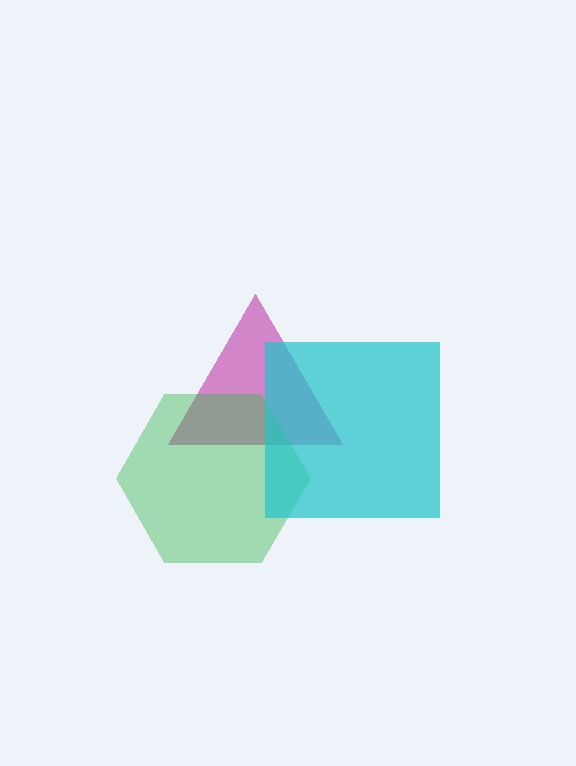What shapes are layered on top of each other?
The layered shapes are: a magenta triangle, a green hexagon, a cyan square.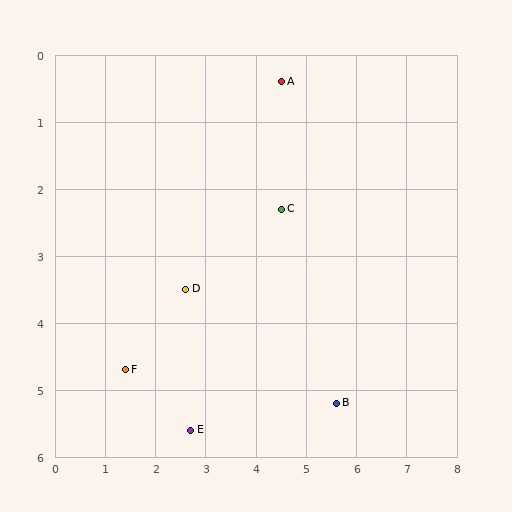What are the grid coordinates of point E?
Point E is at approximately (2.7, 5.6).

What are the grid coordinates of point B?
Point B is at approximately (5.6, 5.2).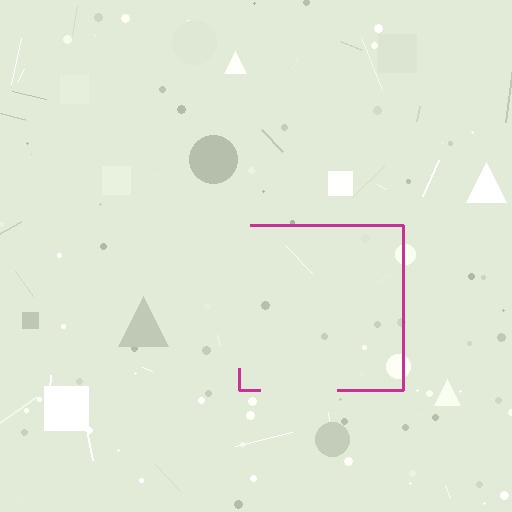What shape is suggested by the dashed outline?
The dashed outline suggests a square.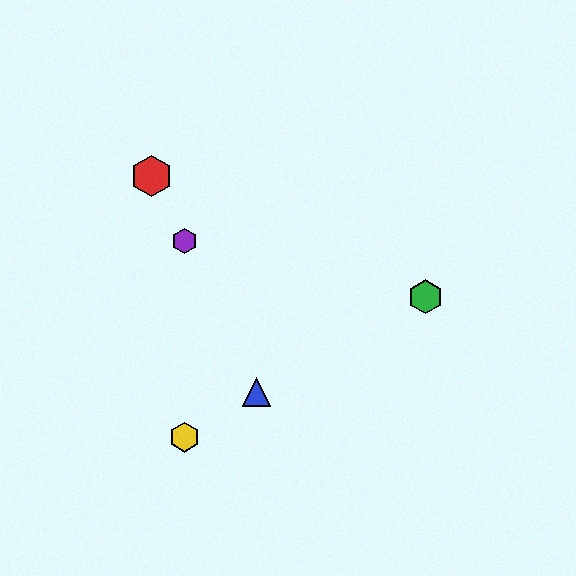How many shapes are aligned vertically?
2 shapes (the yellow hexagon, the purple hexagon) are aligned vertically.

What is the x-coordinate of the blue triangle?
The blue triangle is at x≈256.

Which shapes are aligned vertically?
The yellow hexagon, the purple hexagon are aligned vertically.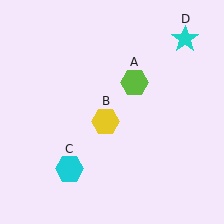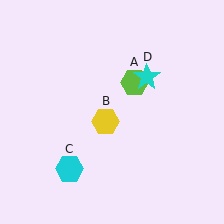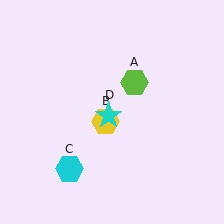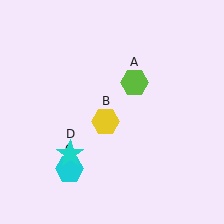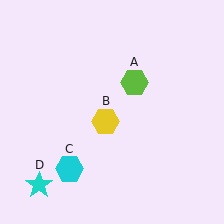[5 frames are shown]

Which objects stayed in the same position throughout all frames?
Lime hexagon (object A) and yellow hexagon (object B) and cyan hexagon (object C) remained stationary.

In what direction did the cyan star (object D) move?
The cyan star (object D) moved down and to the left.